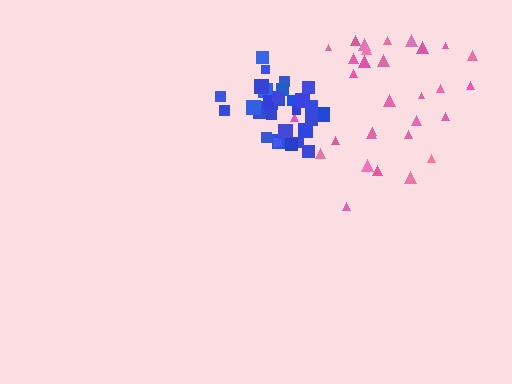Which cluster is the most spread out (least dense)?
Pink.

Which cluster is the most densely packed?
Blue.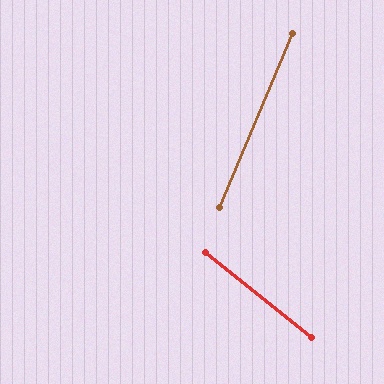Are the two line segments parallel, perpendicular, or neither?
Neither parallel nor perpendicular — they differ by about 74°.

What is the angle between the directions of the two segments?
Approximately 74 degrees.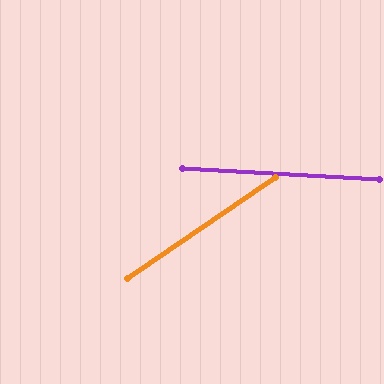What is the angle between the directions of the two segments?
Approximately 37 degrees.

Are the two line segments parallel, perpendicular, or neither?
Neither parallel nor perpendicular — they differ by about 37°.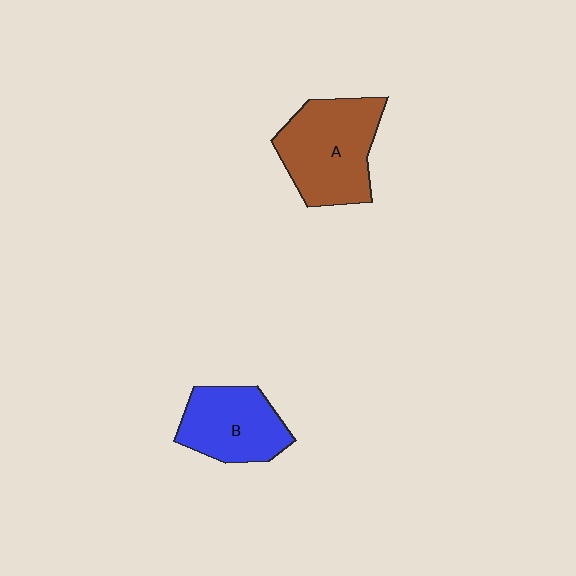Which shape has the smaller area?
Shape B (blue).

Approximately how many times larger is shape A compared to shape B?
Approximately 1.3 times.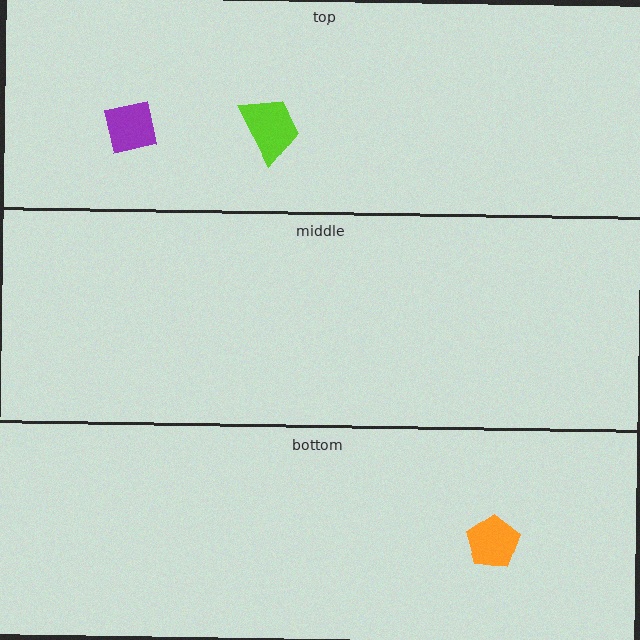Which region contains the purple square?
The top region.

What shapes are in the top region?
The purple square, the lime trapezoid.